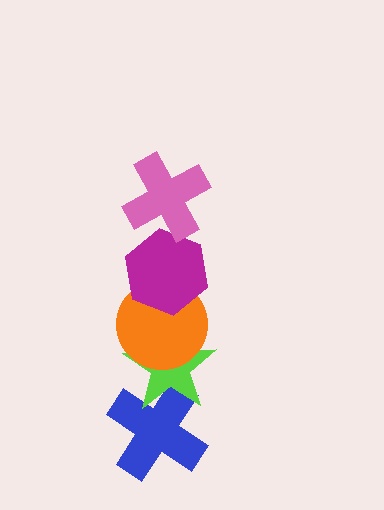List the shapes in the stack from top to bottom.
From top to bottom: the pink cross, the magenta hexagon, the orange circle, the lime star, the blue cross.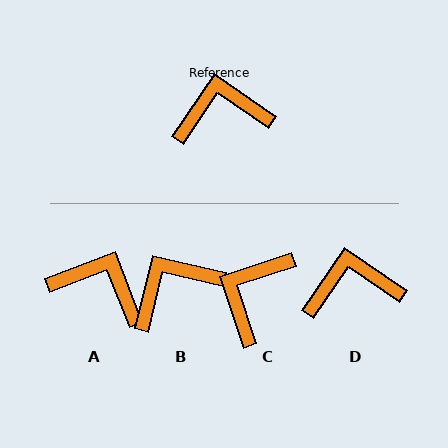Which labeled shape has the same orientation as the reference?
D.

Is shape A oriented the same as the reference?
No, it is off by about 34 degrees.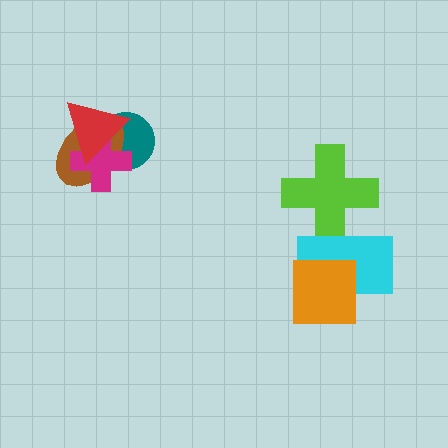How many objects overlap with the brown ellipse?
3 objects overlap with the brown ellipse.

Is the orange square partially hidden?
No, no other shape covers it.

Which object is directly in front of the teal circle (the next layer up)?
The brown ellipse is directly in front of the teal circle.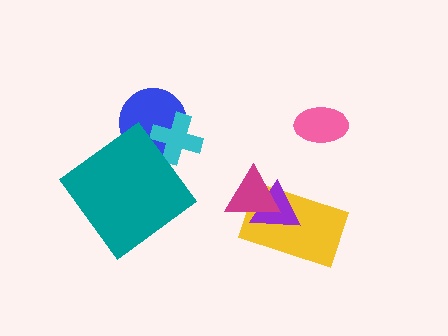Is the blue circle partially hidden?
Yes, it is partially covered by another shape.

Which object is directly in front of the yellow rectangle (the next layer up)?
The purple triangle is directly in front of the yellow rectangle.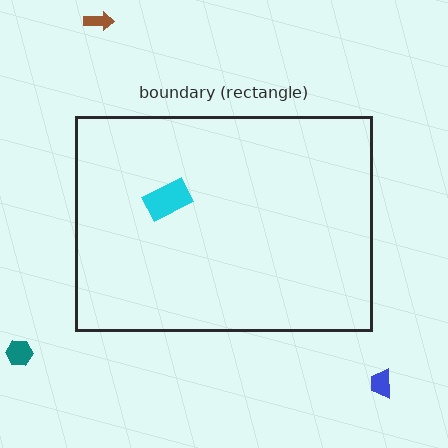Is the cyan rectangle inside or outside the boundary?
Inside.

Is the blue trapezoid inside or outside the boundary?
Outside.